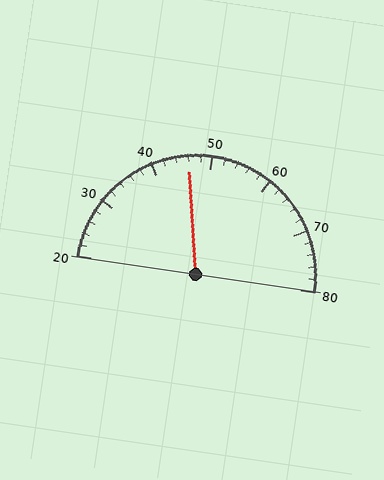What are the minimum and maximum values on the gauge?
The gauge ranges from 20 to 80.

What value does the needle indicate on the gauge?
The needle indicates approximately 46.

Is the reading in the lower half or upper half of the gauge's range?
The reading is in the lower half of the range (20 to 80).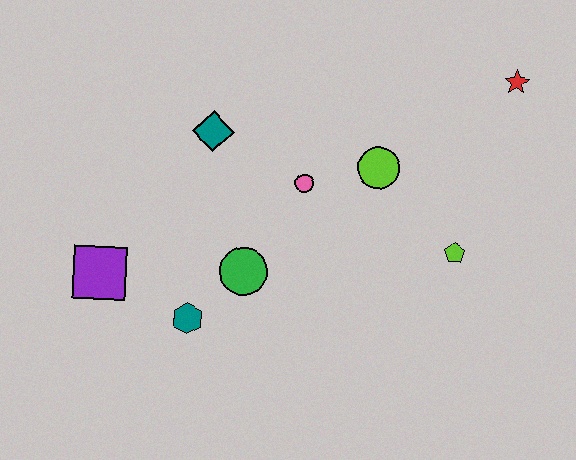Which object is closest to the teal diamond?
The pink circle is closest to the teal diamond.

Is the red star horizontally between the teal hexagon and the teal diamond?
No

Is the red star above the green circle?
Yes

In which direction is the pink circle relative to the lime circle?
The pink circle is to the left of the lime circle.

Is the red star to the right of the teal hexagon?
Yes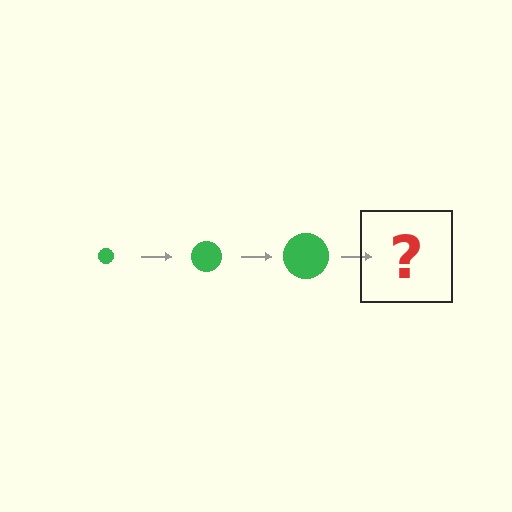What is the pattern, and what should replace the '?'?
The pattern is that the circle gets progressively larger each step. The '?' should be a green circle, larger than the previous one.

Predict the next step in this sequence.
The next step is a green circle, larger than the previous one.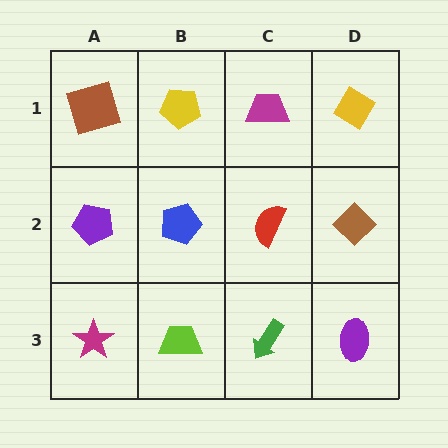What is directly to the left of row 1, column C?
A yellow pentagon.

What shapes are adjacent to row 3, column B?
A blue pentagon (row 2, column B), a magenta star (row 3, column A), a green arrow (row 3, column C).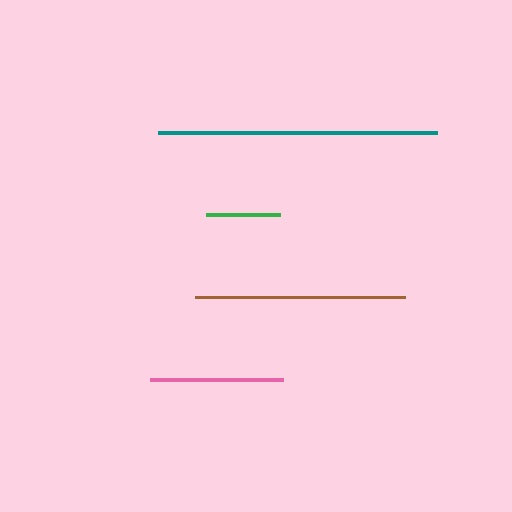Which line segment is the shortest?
The green line is the shortest at approximately 73 pixels.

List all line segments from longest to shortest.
From longest to shortest: teal, brown, pink, green.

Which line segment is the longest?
The teal line is the longest at approximately 279 pixels.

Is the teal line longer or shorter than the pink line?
The teal line is longer than the pink line.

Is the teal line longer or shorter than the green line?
The teal line is longer than the green line.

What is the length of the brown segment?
The brown segment is approximately 210 pixels long.